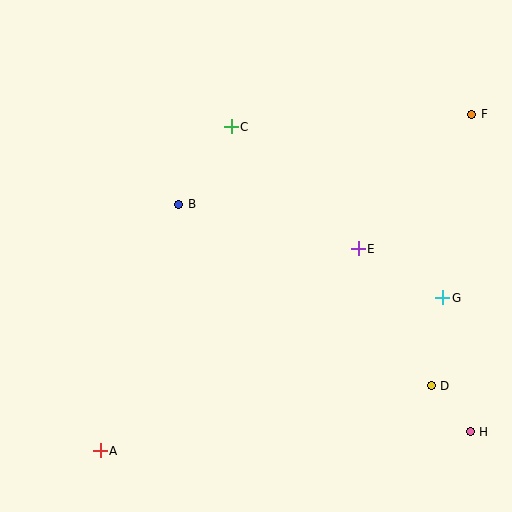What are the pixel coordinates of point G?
Point G is at (443, 298).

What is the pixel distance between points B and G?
The distance between B and G is 280 pixels.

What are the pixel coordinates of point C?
Point C is at (231, 127).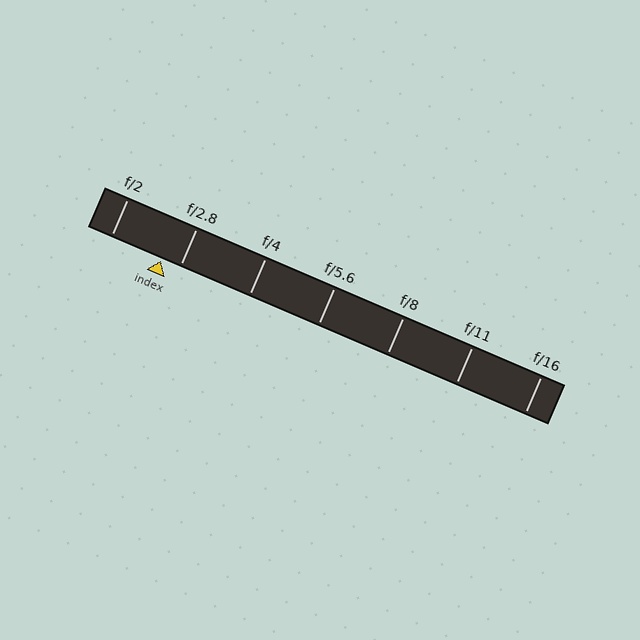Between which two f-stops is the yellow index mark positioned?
The index mark is between f/2 and f/2.8.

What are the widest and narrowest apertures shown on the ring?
The widest aperture shown is f/2 and the narrowest is f/16.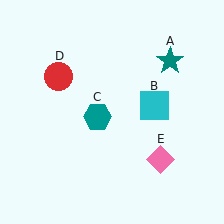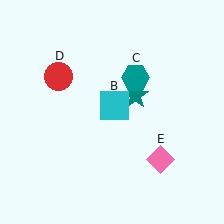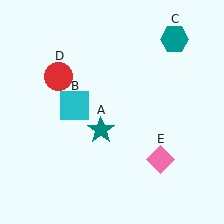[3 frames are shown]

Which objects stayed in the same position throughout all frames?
Red circle (object D) and pink diamond (object E) remained stationary.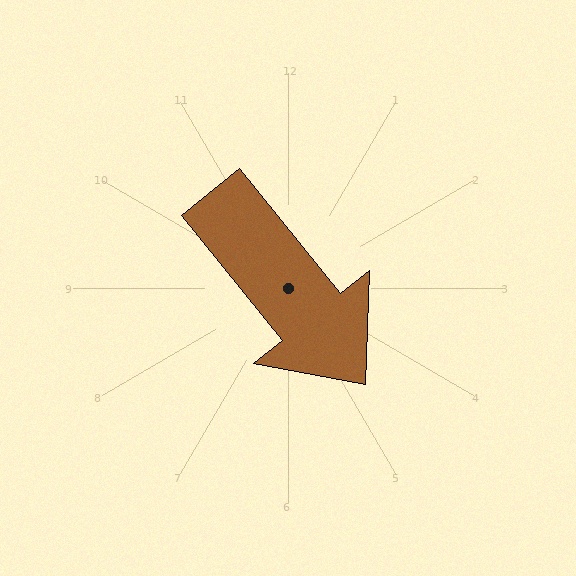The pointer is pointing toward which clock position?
Roughly 5 o'clock.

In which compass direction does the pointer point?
Southeast.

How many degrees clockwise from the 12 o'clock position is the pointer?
Approximately 141 degrees.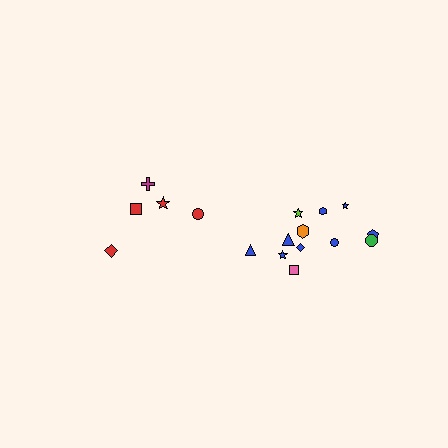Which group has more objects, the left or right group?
The right group.